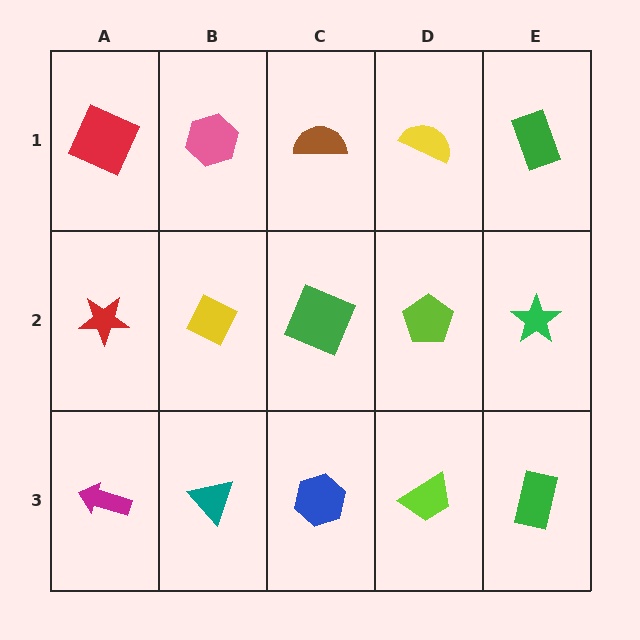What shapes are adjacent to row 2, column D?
A yellow semicircle (row 1, column D), a lime trapezoid (row 3, column D), a green square (row 2, column C), a green star (row 2, column E).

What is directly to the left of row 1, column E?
A yellow semicircle.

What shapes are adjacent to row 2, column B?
A pink hexagon (row 1, column B), a teal triangle (row 3, column B), a red star (row 2, column A), a green square (row 2, column C).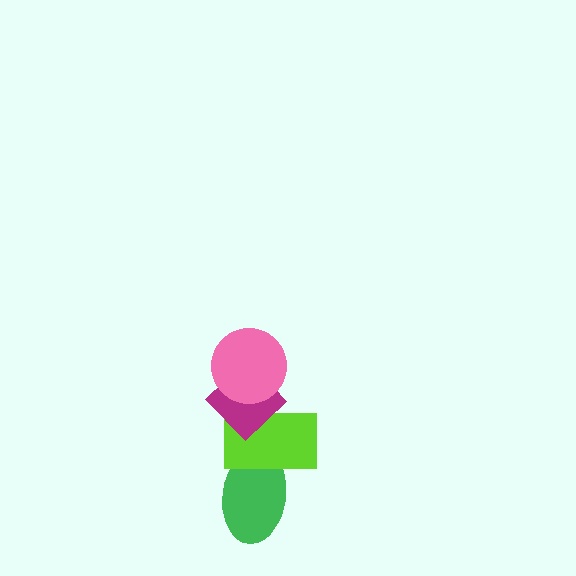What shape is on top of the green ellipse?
The lime rectangle is on top of the green ellipse.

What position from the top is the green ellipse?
The green ellipse is 4th from the top.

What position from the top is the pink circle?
The pink circle is 1st from the top.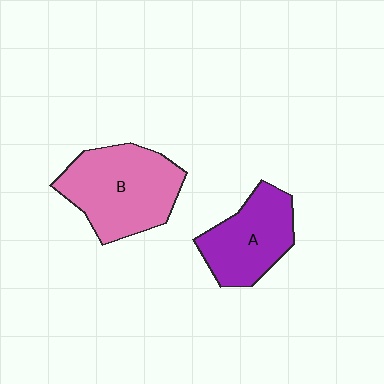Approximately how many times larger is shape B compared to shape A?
Approximately 1.3 times.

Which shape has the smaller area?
Shape A (purple).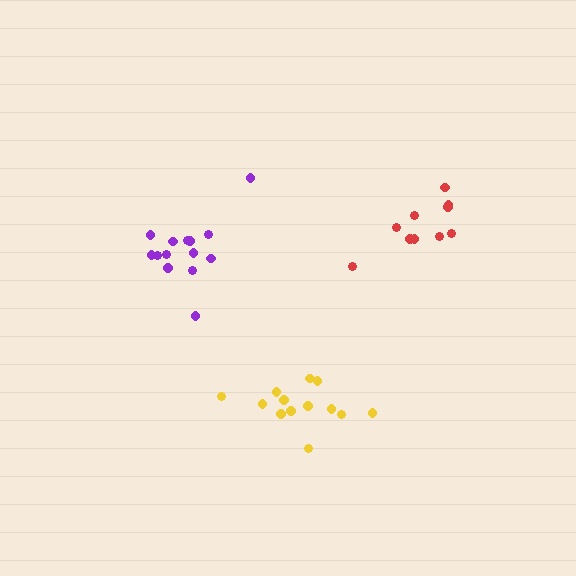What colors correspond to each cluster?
The clusters are colored: purple, red, yellow.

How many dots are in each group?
Group 1: 14 dots, Group 2: 10 dots, Group 3: 13 dots (37 total).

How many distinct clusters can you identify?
There are 3 distinct clusters.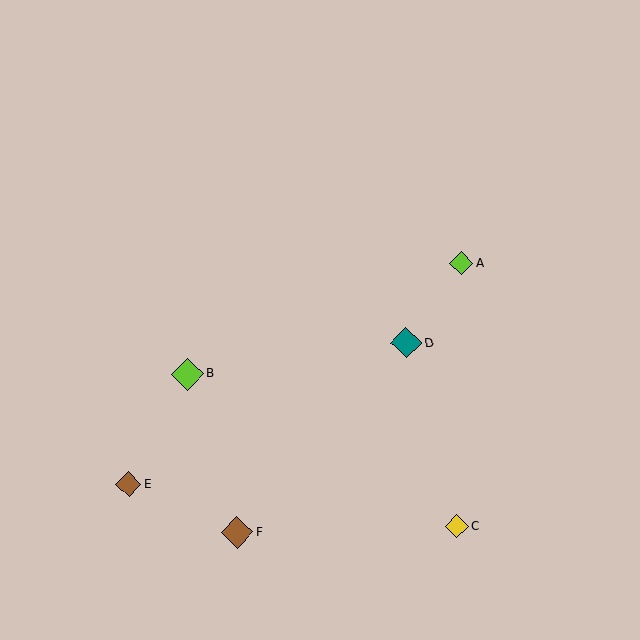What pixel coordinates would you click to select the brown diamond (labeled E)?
Click at (129, 484) to select the brown diamond E.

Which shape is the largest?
The lime diamond (labeled B) is the largest.